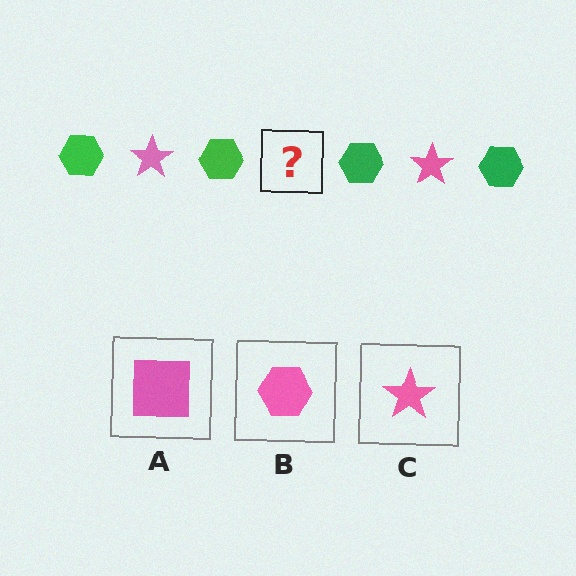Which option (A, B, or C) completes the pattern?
C.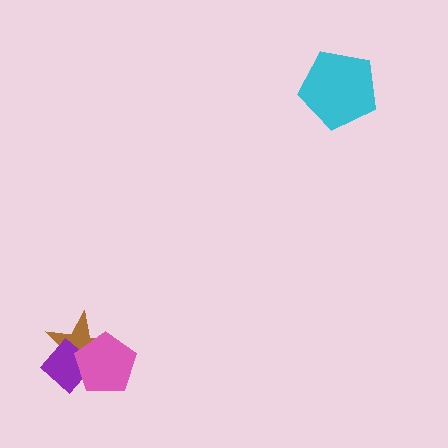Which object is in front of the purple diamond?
The pink pentagon is in front of the purple diamond.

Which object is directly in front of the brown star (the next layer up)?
The purple diamond is directly in front of the brown star.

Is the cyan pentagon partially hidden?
No, no other shape covers it.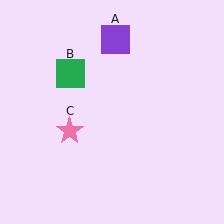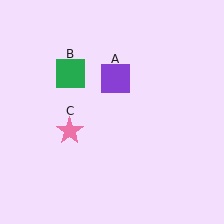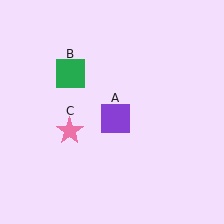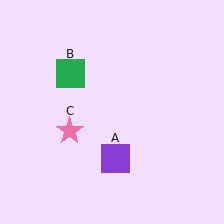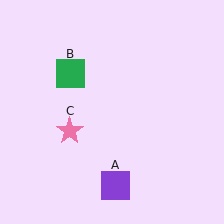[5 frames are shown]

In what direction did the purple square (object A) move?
The purple square (object A) moved down.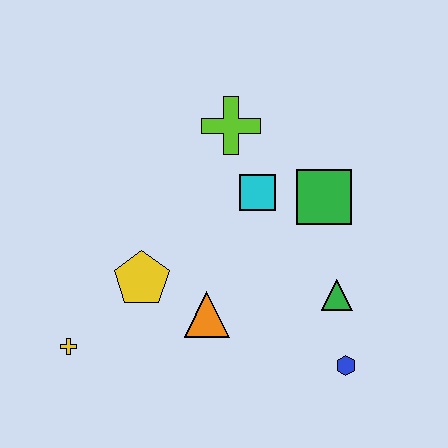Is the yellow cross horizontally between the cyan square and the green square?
No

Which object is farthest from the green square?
The yellow cross is farthest from the green square.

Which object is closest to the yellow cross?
The yellow pentagon is closest to the yellow cross.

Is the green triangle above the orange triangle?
Yes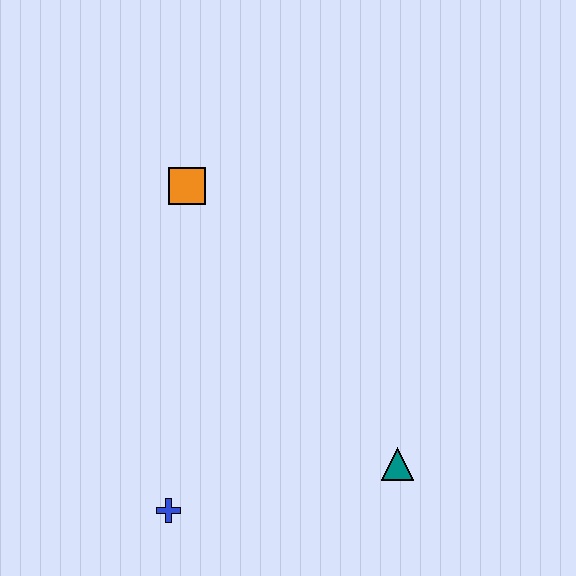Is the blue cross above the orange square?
No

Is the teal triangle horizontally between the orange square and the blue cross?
No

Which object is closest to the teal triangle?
The blue cross is closest to the teal triangle.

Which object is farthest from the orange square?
The teal triangle is farthest from the orange square.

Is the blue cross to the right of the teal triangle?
No